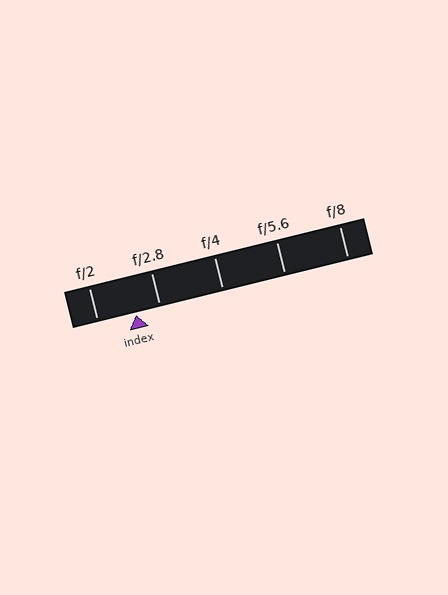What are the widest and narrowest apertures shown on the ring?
The widest aperture shown is f/2 and the narrowest is f/8.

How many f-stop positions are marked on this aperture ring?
There are 5 f-stop positions marked.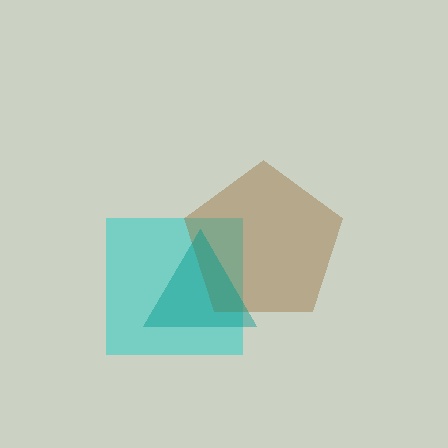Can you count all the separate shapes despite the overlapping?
Yes, there are 3 separate shapes.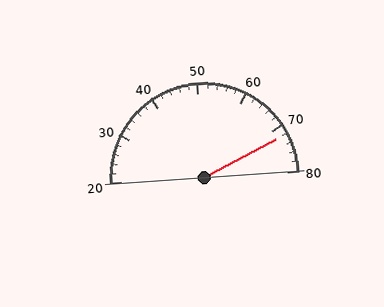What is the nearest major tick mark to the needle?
The nearest major tick mark is 70.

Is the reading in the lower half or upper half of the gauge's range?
The reading is in the upper half of the range (20 to 80).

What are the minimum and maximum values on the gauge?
The gauge ranges from 20 to 80.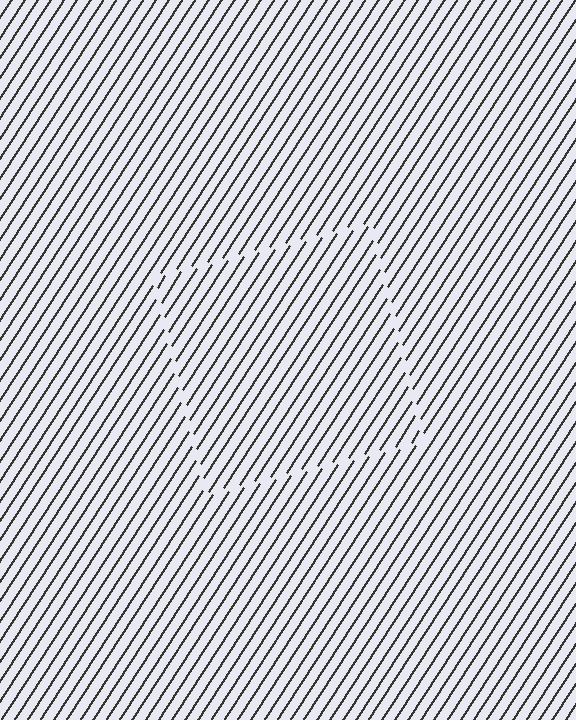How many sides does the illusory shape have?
4 sides — the line-ends trace a square.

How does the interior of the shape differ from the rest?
The interior of the shape contains the same grating, shifted by half a period — the contour is defined by the phase discontinuity where line-ends from the inner and outer gratings abut.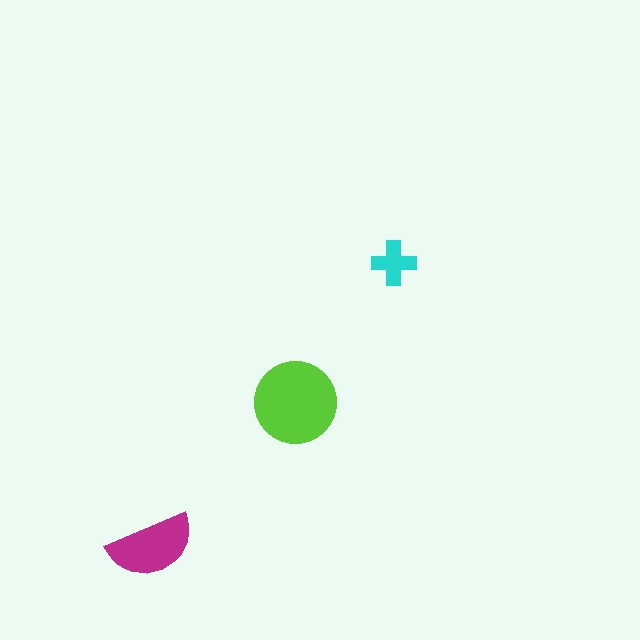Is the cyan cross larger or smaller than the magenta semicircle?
Smaller.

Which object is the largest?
The lime circle.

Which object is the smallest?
The cyan cross.